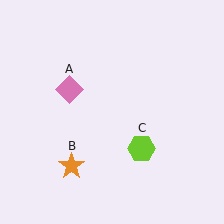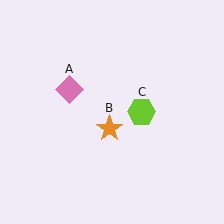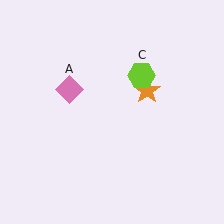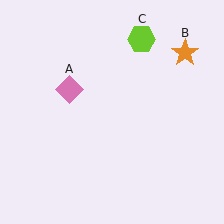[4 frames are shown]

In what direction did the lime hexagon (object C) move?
The lime hexagon (object C) moved up.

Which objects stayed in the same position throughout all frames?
Pink diamond (object A) remained stationary.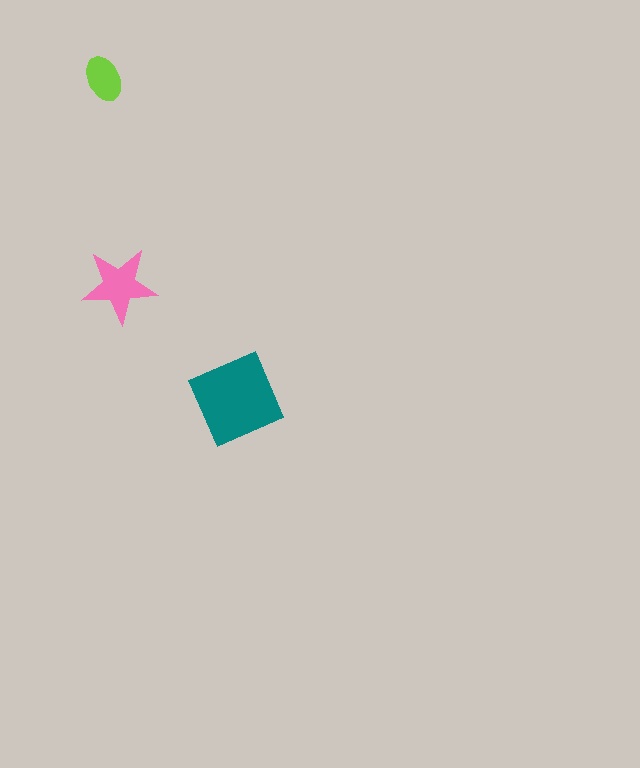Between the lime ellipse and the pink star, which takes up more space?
The pink star.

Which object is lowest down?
The teal diamond is bottommost.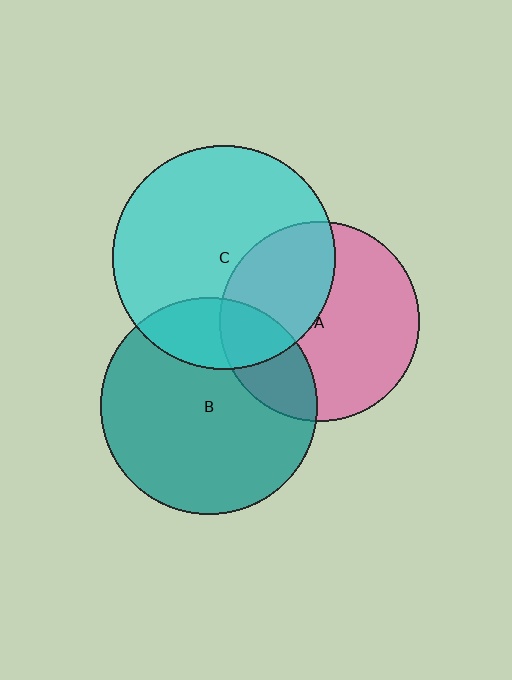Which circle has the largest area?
Circle C (cyan).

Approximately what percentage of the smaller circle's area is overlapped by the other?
Approximately 25%.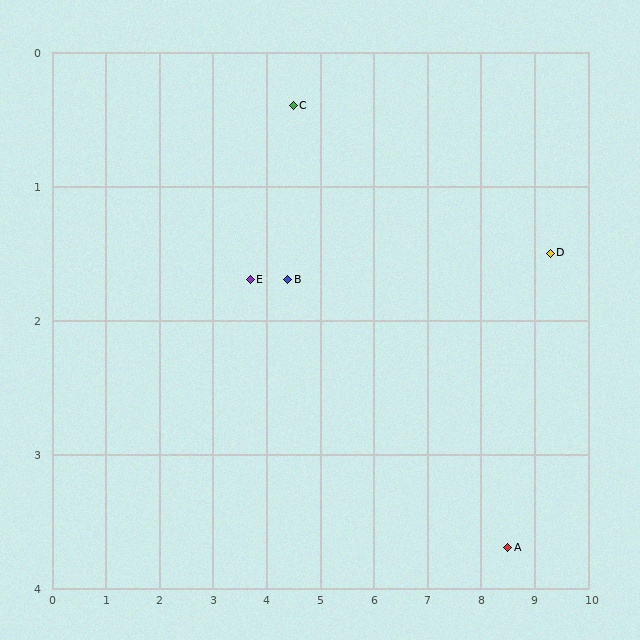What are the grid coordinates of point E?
Point E is at approximately (3.7, 1.7).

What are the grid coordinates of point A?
Point A is at approximately (8.5, 3.7).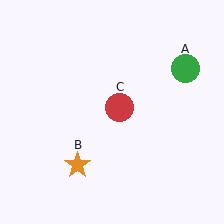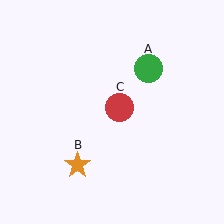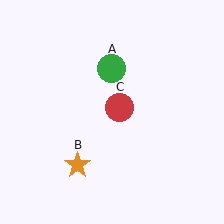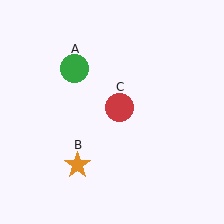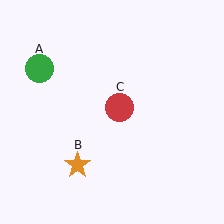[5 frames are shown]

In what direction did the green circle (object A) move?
The green circle (object A) moved left.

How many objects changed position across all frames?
1 object changed position: green circle (object A).